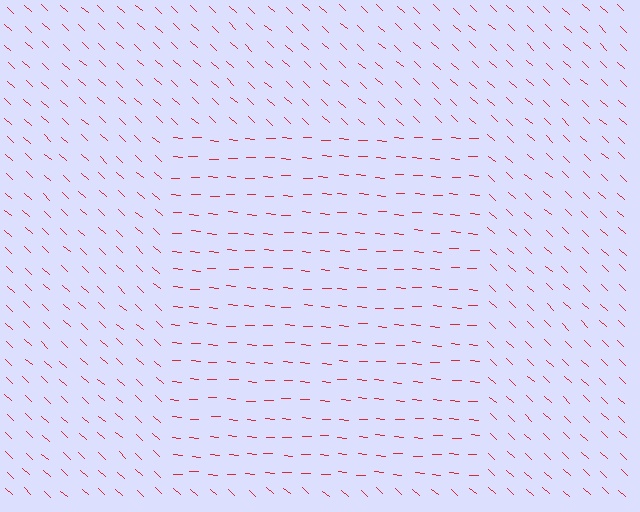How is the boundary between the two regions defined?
The boundary is defined purely by a change in line orientation (approximately 39 degrees difference). All lines are the same color and thickness.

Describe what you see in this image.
The image is filled with small red line segments. A rectangle region in the image has lines oriented differently from the surrounding lines, creating a visible texture boundary.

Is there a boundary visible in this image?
Yes, there is a texture boundary formed by a change in line orientation.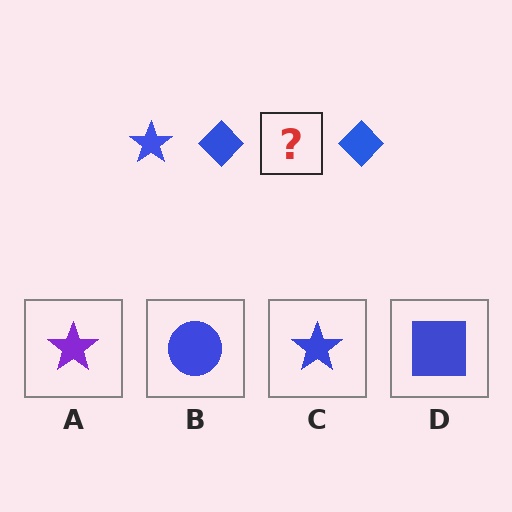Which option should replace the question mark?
Option C.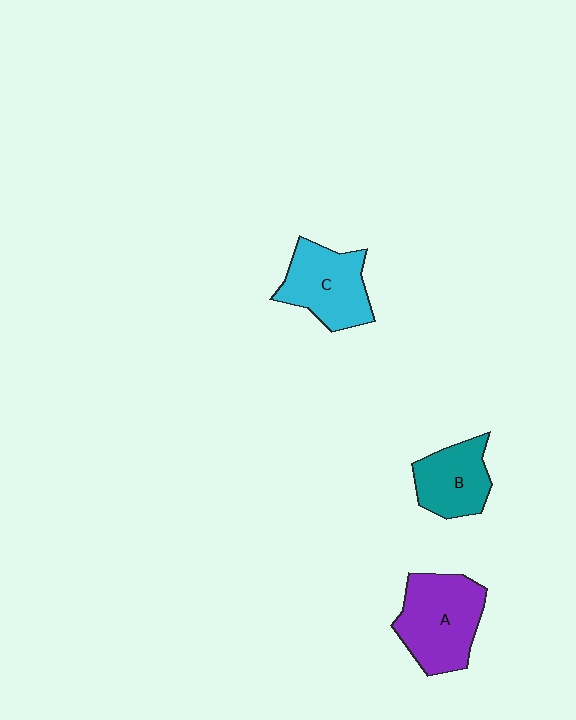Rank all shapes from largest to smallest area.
From largest to smallest: A (purple), C (cyan), B (teal).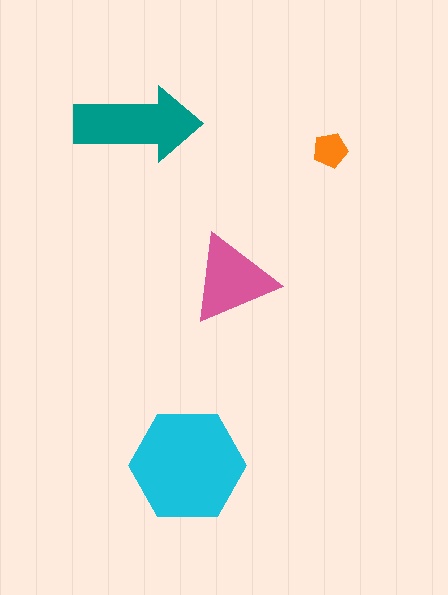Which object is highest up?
The teal arrow is topmost.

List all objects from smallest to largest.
The orange pentagon, the pink triangle, the teal arrow, the cyan hexagon.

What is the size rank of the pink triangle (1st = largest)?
3rd.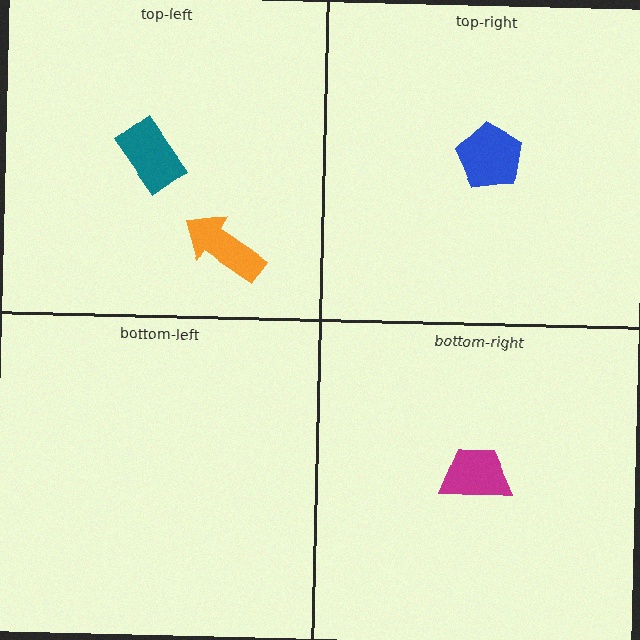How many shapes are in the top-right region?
1.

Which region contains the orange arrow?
The top-left region.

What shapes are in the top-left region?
The teal rectangle, the orange arrow.